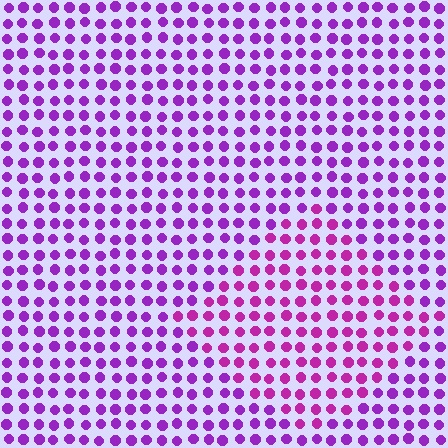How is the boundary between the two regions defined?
The boundary is defined purely by a slight shift in hue (about 26 degrees). Spacing, size, and orientation are identical on both sides.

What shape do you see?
I see a diamond.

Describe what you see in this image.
The image is filled with small purple elements in a uniform arrangement. A diamond-shaped region is visible where the elements are tinted to a slightly different hue, forming a subtle color boundary.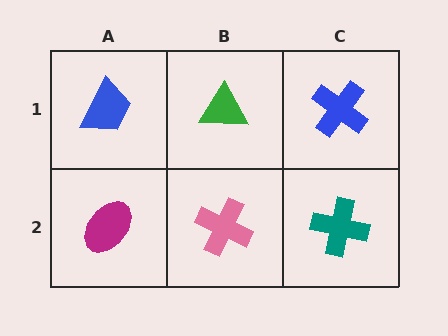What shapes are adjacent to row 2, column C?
A blue cross (row 1, column C), a pink cross (row 2, column B).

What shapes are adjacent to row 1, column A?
A magenta ellipse (row 2, column A), a green triangle (row 1, column B).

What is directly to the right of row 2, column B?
A teal cross.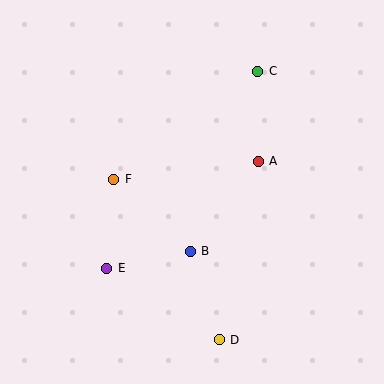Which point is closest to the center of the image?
Point B at (190, 251) is closest to the center.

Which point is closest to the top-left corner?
Point F is closest to the top-left corner.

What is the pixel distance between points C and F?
The distance between C and F is 180 pixels.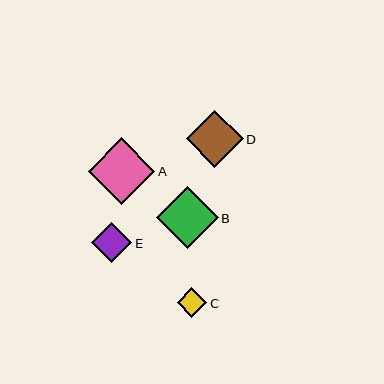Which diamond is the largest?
Diamond A is the largest with a size of approximately 67 pixels.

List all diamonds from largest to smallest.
From largest to smallest: A, B, D, E, C.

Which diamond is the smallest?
Diamond C is the smallest with a size of approximately 29 pixels.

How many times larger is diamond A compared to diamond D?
Diamond A is approximately 1.2 times the size of diamond D.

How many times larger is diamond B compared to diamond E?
Diamond B is approximately 1.6 times the size of diamond E.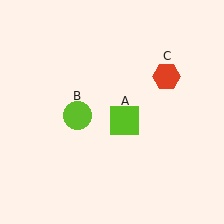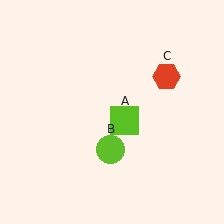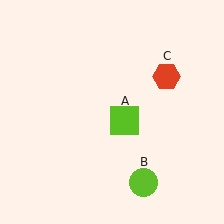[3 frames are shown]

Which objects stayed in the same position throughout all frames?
Lime square (object A) and red hexagon (object C) remained stationary.